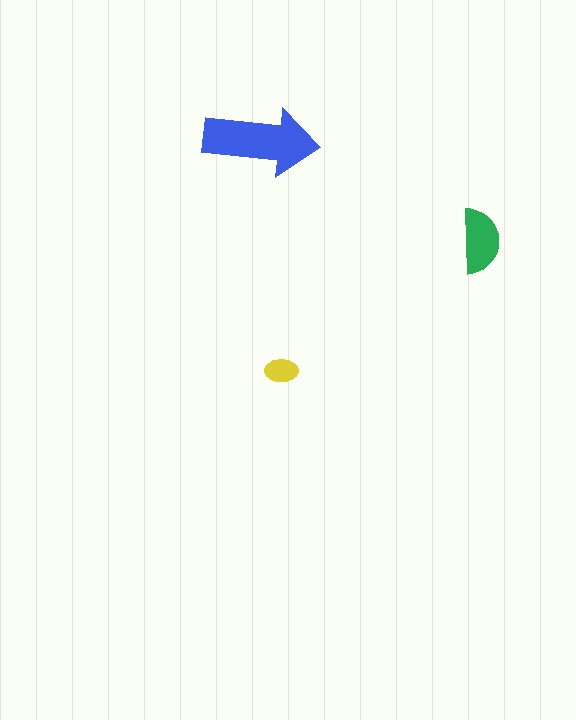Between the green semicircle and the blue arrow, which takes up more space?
The blue arrow.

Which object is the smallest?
The yellow ellipse.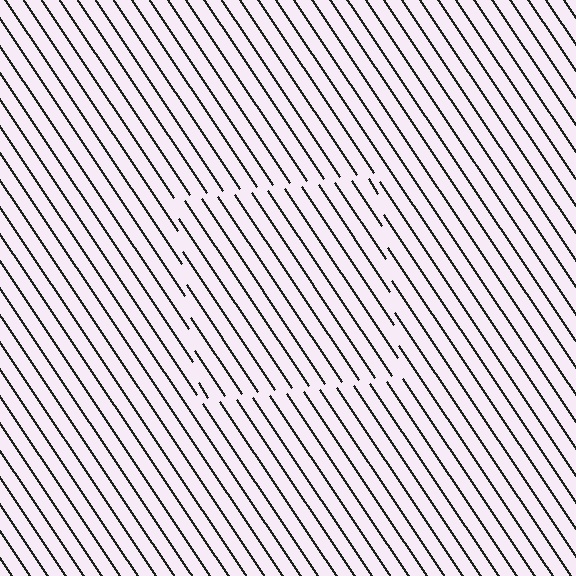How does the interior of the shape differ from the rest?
The interior of the shape contains the same grating, shifted by half a period — the contour is defined by the phase discontinuity where line-ends from the inner and outer gratings abut.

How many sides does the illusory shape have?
4 sides — the line-ends trace a square.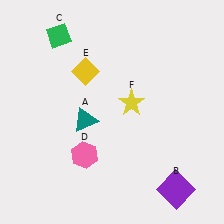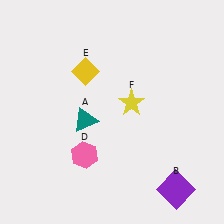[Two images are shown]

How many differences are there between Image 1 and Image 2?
There is 1 difference between the two images.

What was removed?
The green diamond (C) was removed in Image 2.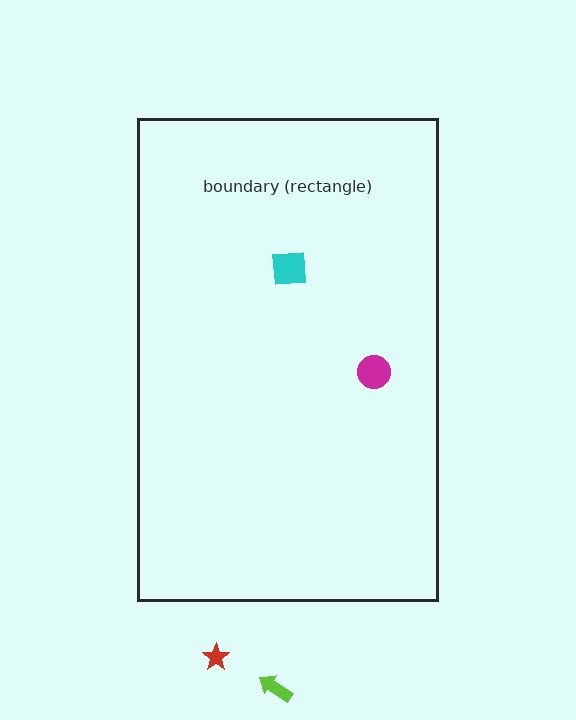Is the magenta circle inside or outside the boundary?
Inside.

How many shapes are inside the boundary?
2 inside, 2 outside.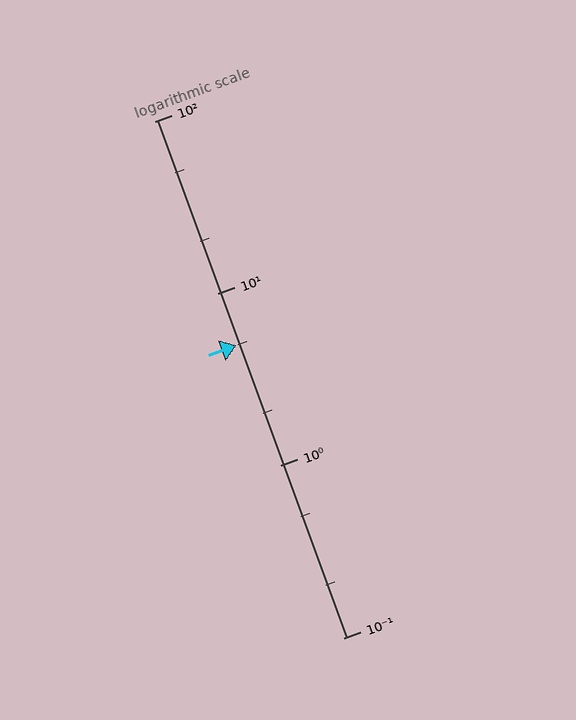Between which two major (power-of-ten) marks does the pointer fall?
The pointer is between 1 and 10.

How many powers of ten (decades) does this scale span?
The scale spans 3 decades, from 0.1 to 100.